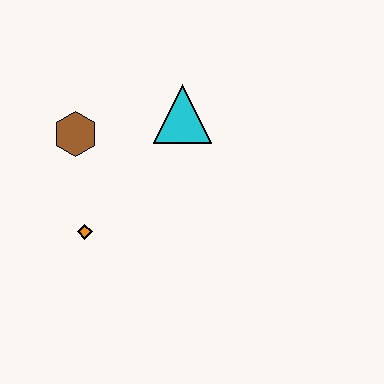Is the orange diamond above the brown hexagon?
No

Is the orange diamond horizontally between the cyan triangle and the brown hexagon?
Yes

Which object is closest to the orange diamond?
The brown hexagon is closest to the orange diamond.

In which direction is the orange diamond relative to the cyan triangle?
The orange diamond is below the cyan triangle.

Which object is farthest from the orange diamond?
The cyan triangle is farthest from the orange diamond.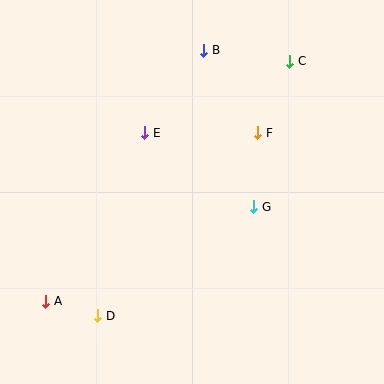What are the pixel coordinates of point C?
Point C is at (290, 61).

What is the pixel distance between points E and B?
The distance between E and B is 102 pixels.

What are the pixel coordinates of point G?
Point G is at (254, 207).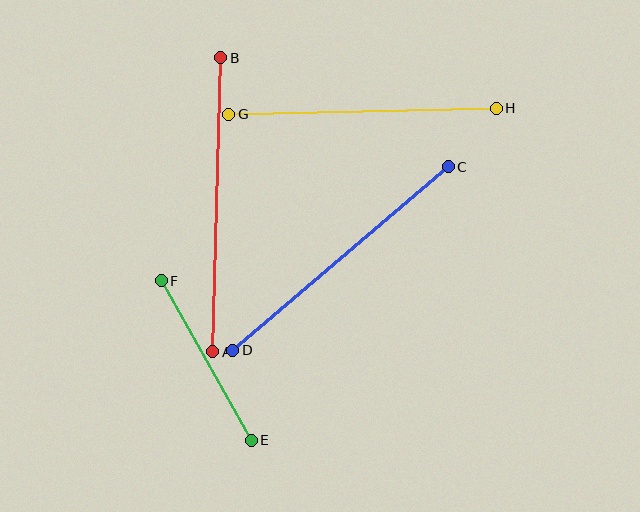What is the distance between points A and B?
The distance is approximately 294 pixels.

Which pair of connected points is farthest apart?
Points A and B are farthest apart.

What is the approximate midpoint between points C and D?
The midpoint is at approximately (340, 258) pixels.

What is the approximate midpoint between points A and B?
The midpoint is at approximately (217, 205) pixels.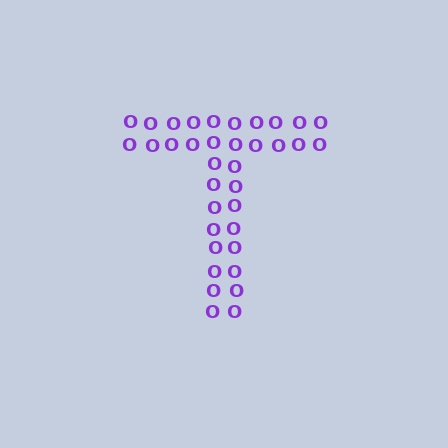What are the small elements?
The small elements are letter O's.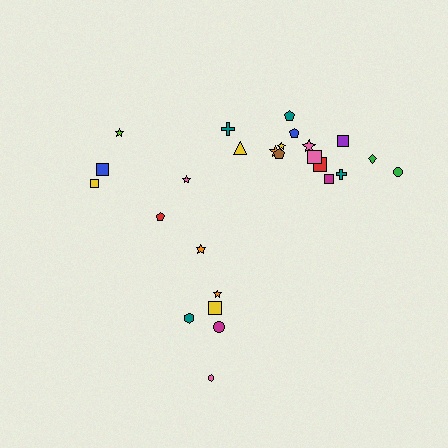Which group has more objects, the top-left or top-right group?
The top-right group.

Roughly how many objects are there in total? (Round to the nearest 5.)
Roughly 25 objects in total.